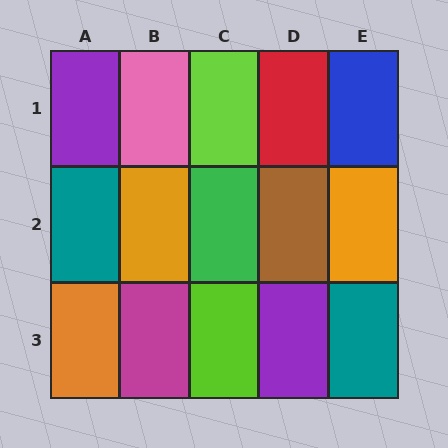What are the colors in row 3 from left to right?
Orange, magenta, lime, purple, teal.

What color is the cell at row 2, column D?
Brown.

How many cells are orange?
3 cells are orange.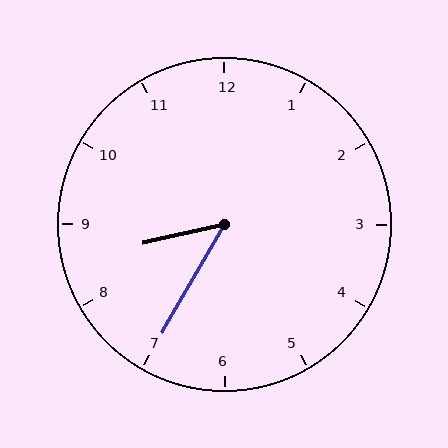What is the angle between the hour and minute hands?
Approximately 48 degrees.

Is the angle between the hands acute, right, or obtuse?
It is acute.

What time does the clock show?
8:35.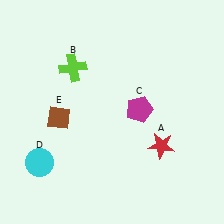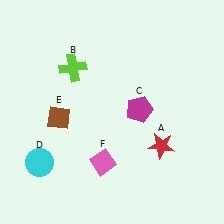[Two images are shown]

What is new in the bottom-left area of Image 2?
A pink diamond (F) was added in the bottom-left area of Image 2.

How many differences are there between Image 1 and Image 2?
There is 1 difference between the two images.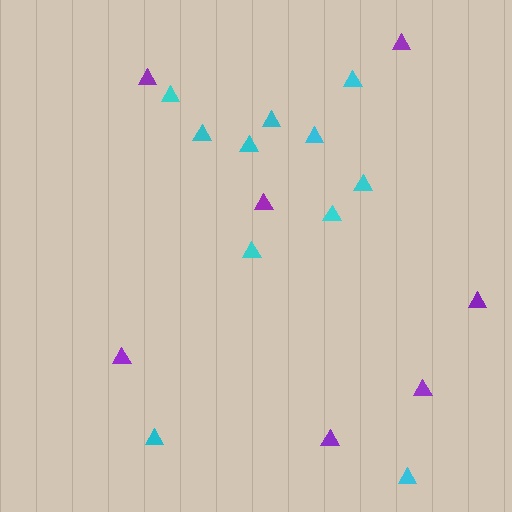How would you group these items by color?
There are 2 groups: one group of purple triangles (7) and one group of cyan triangles (11).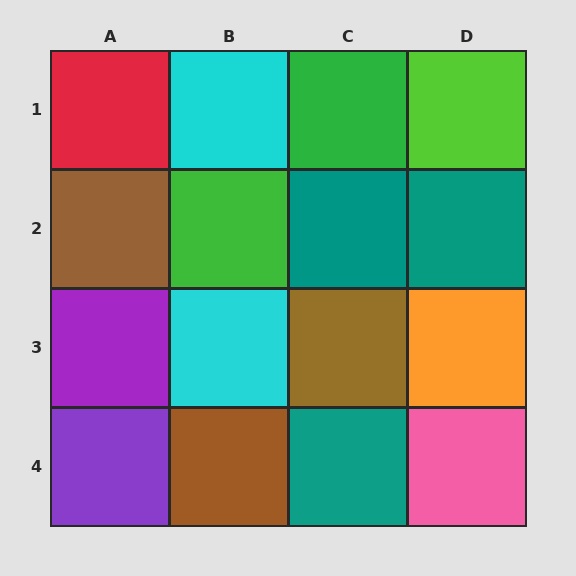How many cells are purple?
2 cells are purple.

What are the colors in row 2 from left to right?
Brown, green, teal, teal.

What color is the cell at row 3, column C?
Brown.